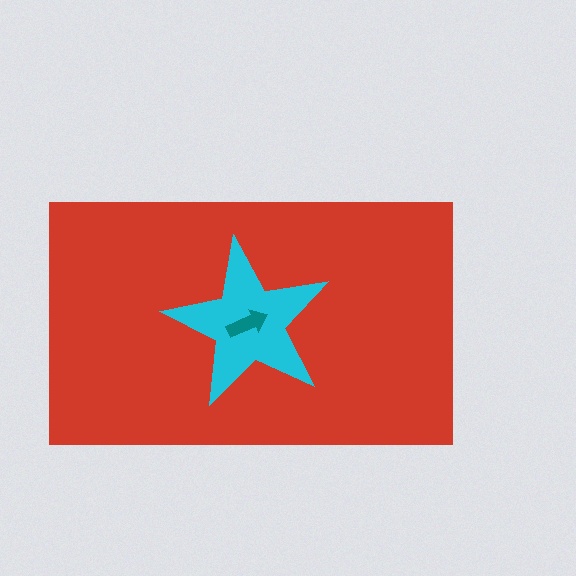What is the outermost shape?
The red rectangle.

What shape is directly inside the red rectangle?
The cyan star.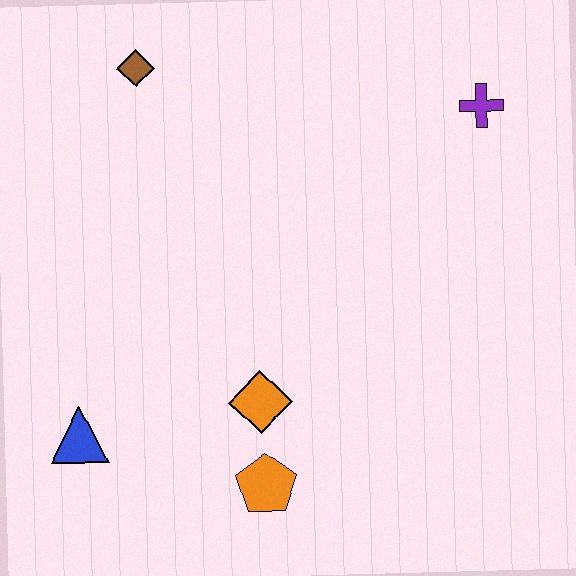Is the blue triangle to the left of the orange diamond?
Yes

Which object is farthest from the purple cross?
The blue triangle is farthest from the purple cross.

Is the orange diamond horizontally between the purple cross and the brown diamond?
Yes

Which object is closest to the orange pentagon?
The orange diamond is closest to the orange pentagon.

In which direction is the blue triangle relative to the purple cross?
The blue triangle is to the left of the purple cross.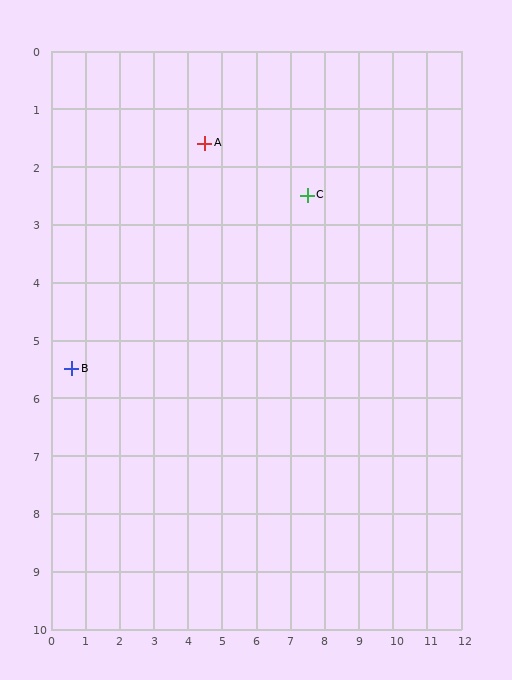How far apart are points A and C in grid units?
Points A and C are about 3.1 grid units apart.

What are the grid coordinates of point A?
Point A is at approximately (4.5, 1.6).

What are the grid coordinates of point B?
Point B is at approximately (0.6, 5.5).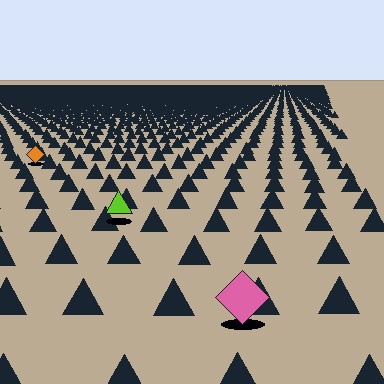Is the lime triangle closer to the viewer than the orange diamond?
Yes. The lime triangle is closer — you can tell from the texture gradient: the ground texture is coarser near it.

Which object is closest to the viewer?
The pink diamond is closest. The texture marks near it are larger and more spread out.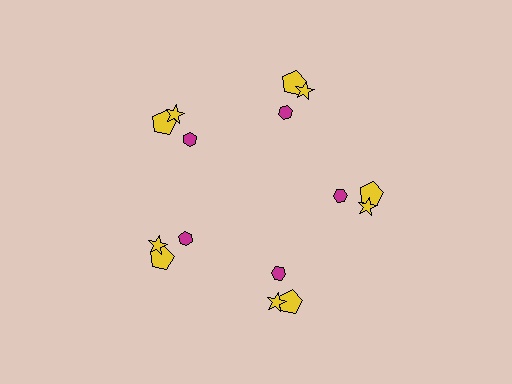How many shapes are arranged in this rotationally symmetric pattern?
There are 15 shapes, arranged in 5 groups of 3.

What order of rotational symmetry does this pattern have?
This pattern has 5-fold rotational symmetry.